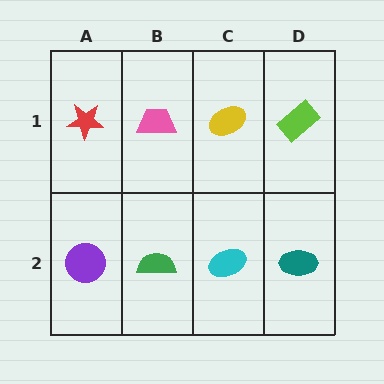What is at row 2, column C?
A cyan ellipse.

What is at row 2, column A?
A purple circle.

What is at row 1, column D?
A lime rectangle.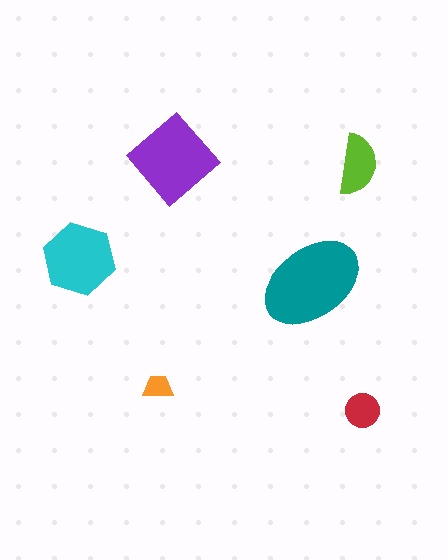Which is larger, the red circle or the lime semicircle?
The lime semicircle.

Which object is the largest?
The teal ellipse.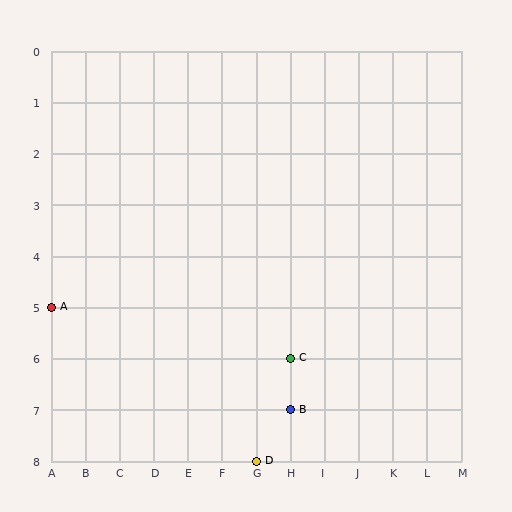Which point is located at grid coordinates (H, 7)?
Point B is at (H, 7).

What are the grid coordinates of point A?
Point A is at grid coordinates (A, 5).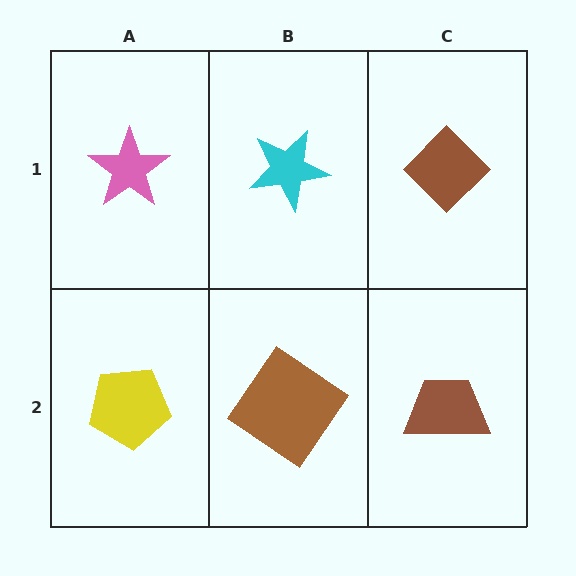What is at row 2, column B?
A brown diamond.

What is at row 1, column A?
A pink star.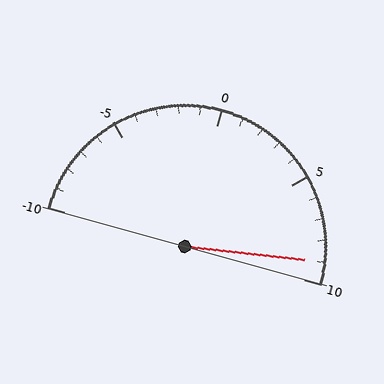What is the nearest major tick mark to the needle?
The nearest major tick mark is 10.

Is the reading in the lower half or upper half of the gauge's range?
The reading is in the upper half of the range (-10 to 10).